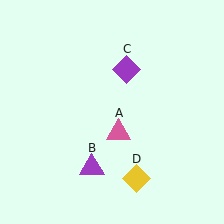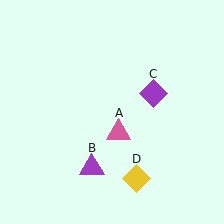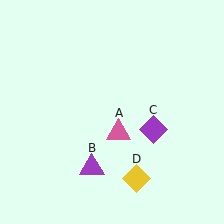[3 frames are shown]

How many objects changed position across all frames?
1 object changed position: purple diamond (object C).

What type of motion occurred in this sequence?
The purple diamond (object C) rotated clockwise around the center of the scene.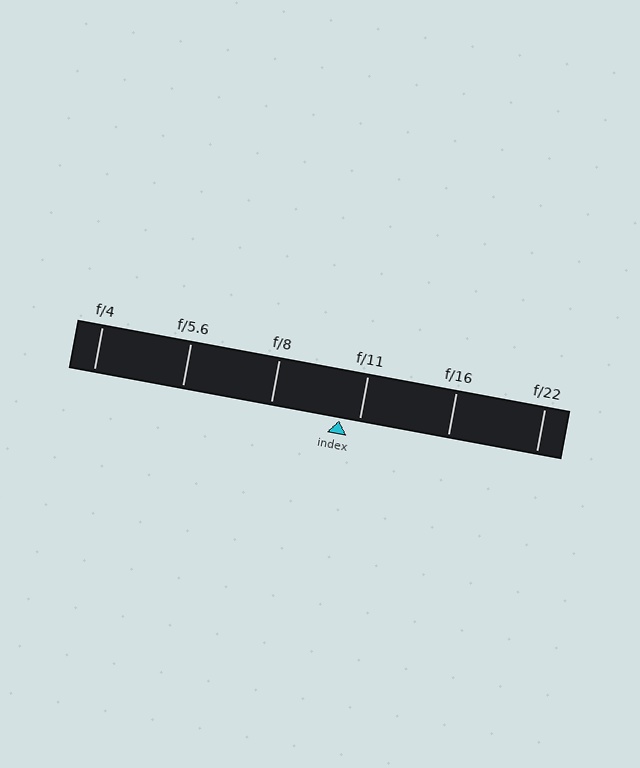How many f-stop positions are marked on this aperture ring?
There are 6 f-stop positions marked.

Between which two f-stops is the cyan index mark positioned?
The index mark is between f/8 and f/11.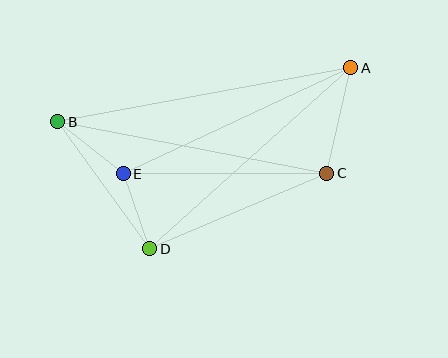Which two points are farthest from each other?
Points A and B are farthest from each other.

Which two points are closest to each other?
Points D and E are closest to each other.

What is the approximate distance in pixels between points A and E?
The distance between A and E is approximately 251 pixels.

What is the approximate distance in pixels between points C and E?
The distance between C and E is approximately 204 pixels.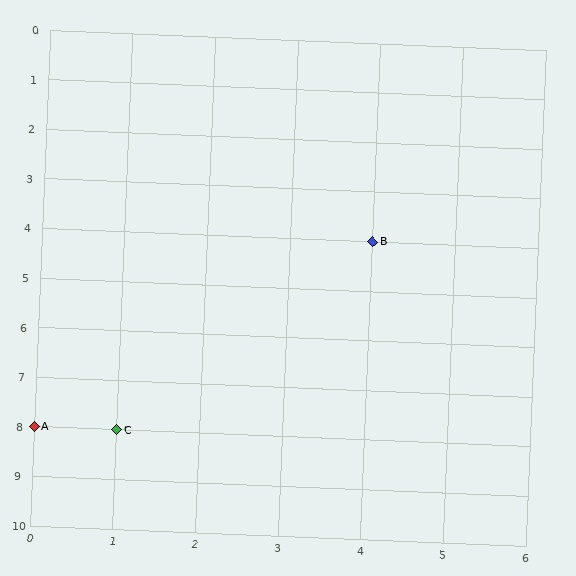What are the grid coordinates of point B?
Point B is at grid coordinates (4, 4).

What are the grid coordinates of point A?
Point A is at grid coordinates (0, 8).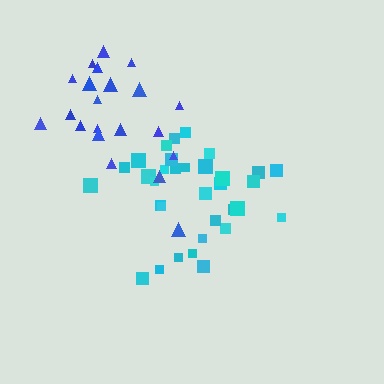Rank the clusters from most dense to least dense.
cyan, blue.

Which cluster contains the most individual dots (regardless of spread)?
Cyan (33).